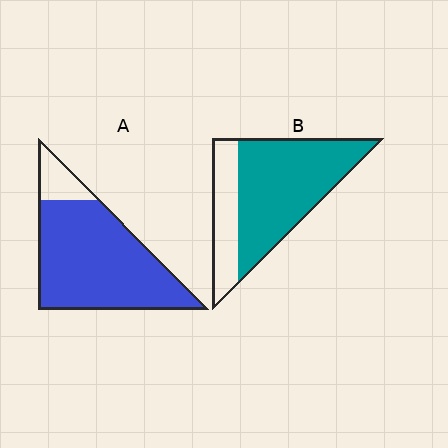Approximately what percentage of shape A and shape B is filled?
A is approximately 85% and B is approximately 70%.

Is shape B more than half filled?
Yes.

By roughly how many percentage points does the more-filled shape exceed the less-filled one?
By roughly 15 percentage points (A over B).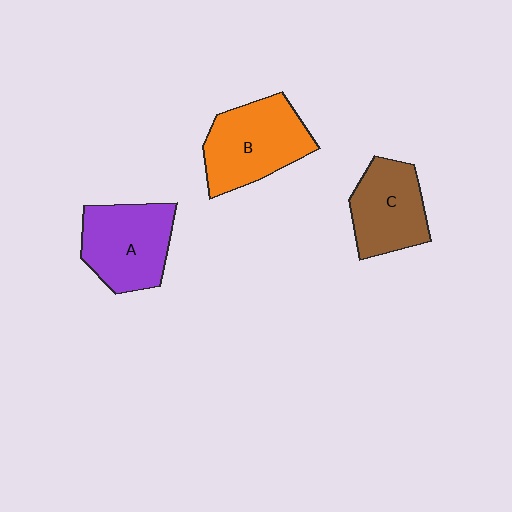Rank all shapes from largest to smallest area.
From largest to smallest: B (orange), A (purple), C (brown).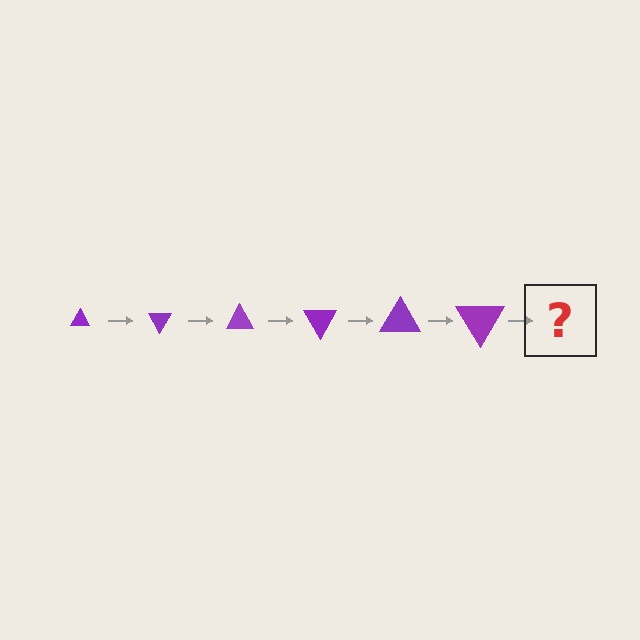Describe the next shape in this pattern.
It should be a triangle, larger than the previous one and rotated 360 degrees from the start.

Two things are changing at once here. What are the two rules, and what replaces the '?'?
The two rules are that the triangle grows larger each step and it rotates 60 degrees each step. The '?' should be a triangle, larger than the previous one and rotated 360 degrees from the start.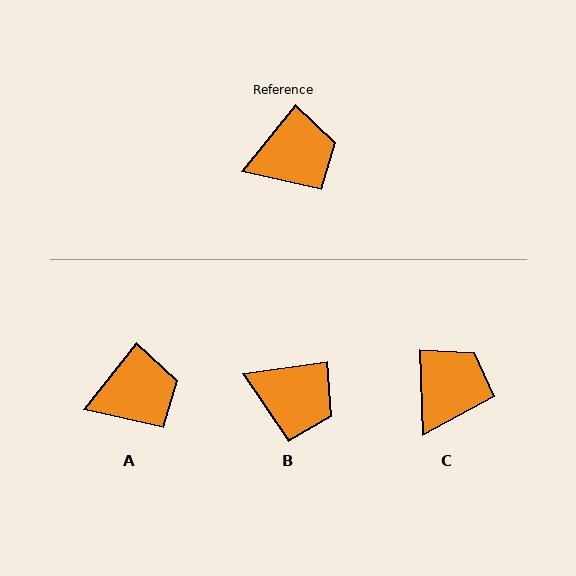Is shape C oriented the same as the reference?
No, it is off by about 41 degrees.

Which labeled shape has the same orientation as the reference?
A.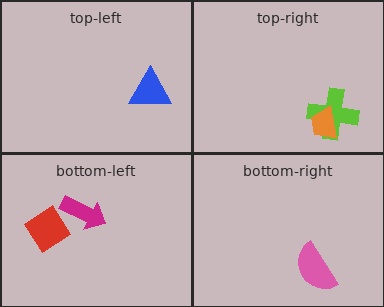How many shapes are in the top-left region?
1.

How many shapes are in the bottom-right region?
1.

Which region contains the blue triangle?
The top-left region.